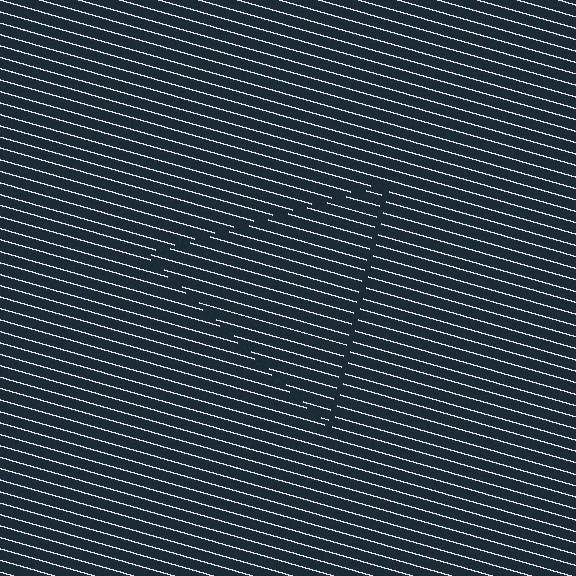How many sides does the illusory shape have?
3 sides — the line-ends trace a triangle.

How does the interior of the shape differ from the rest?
The interior of the shape contains the same grating, shifted by half a period — the contour is defined by the phase discontinuity where line-ends from the inner and outer gratings abut.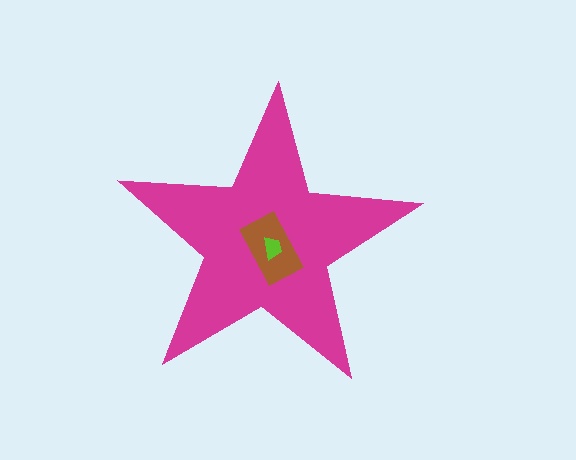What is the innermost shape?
The lime trapezoid.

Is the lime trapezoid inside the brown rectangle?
Yes.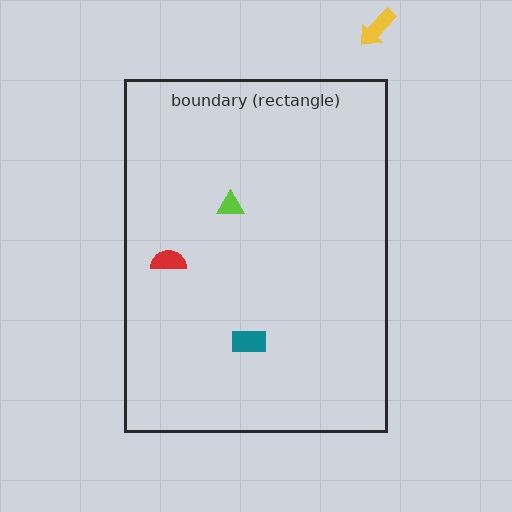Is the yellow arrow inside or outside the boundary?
Outside.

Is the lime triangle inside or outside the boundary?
Inside.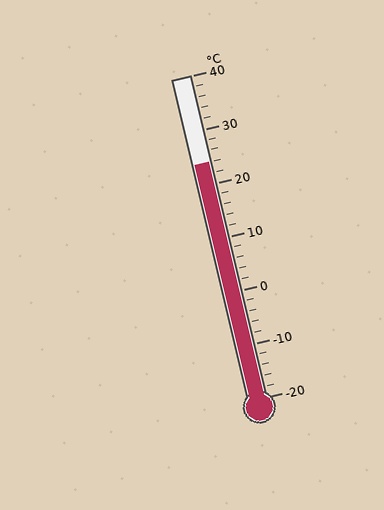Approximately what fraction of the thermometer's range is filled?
The thermometer is filled to approximately 75% of its range.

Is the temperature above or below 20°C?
The temperature is above 20°C.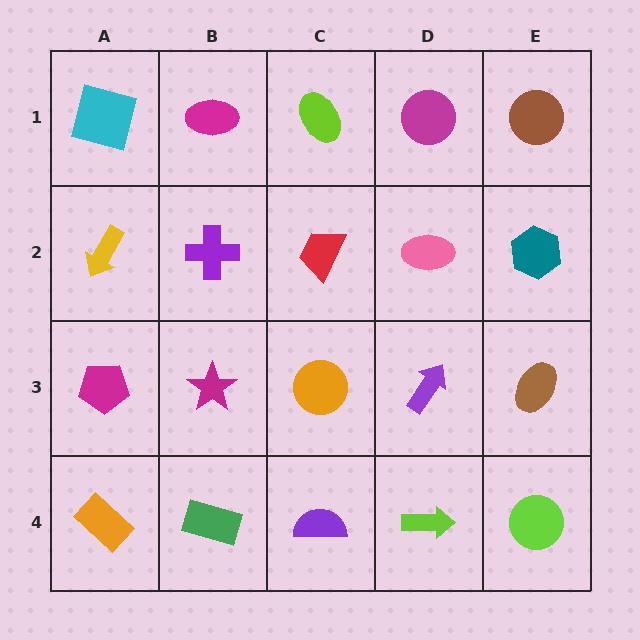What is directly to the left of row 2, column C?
A purple cross.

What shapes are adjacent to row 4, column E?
A brown ellipse (row 3, column E), a lime arrow (row 4, column D).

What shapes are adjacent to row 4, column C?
An orange circle (row 3, column C), a green rectangle (row 4, column B), a lime arrow (row 4, column D).